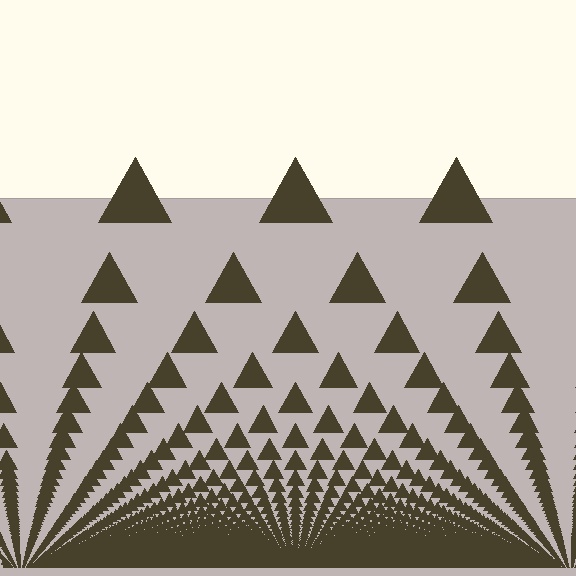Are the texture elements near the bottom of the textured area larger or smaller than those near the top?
Smaller. The gradient is inverted — elements near the bottom are smaller and denser.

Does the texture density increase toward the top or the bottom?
Density increases toward the bottom.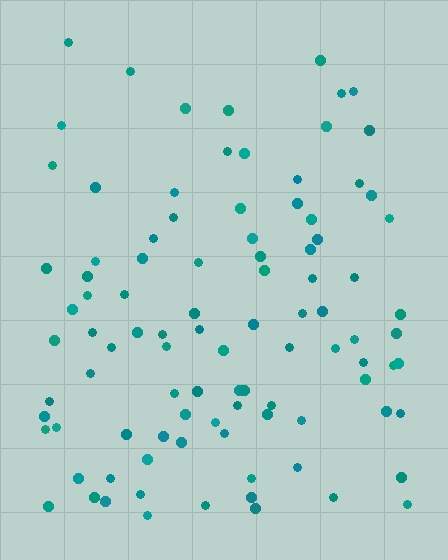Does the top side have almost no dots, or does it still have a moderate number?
Still a moderate number, just noticeably fewer than the bottom.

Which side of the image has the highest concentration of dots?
The bottom.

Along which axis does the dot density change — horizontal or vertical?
Vertical.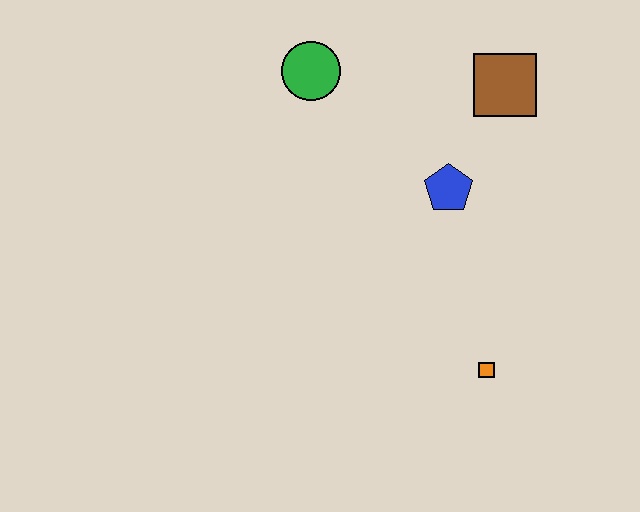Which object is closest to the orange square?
The blue pentagon is closest to the orange square.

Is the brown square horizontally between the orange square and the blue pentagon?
No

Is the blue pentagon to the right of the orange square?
No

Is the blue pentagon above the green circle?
No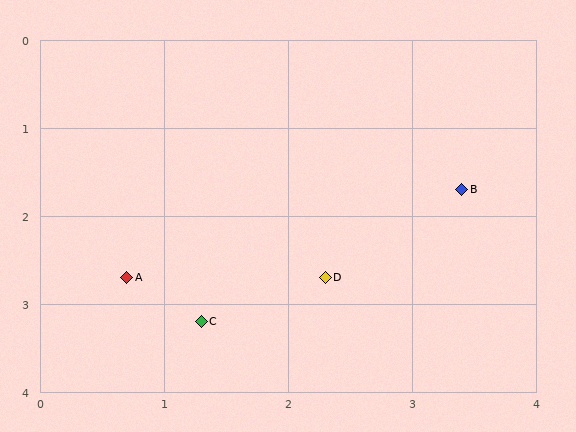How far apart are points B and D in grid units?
Points B and D are about 1.5 grid units apart.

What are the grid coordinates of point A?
Point A is at approximately (0.7, 2.7).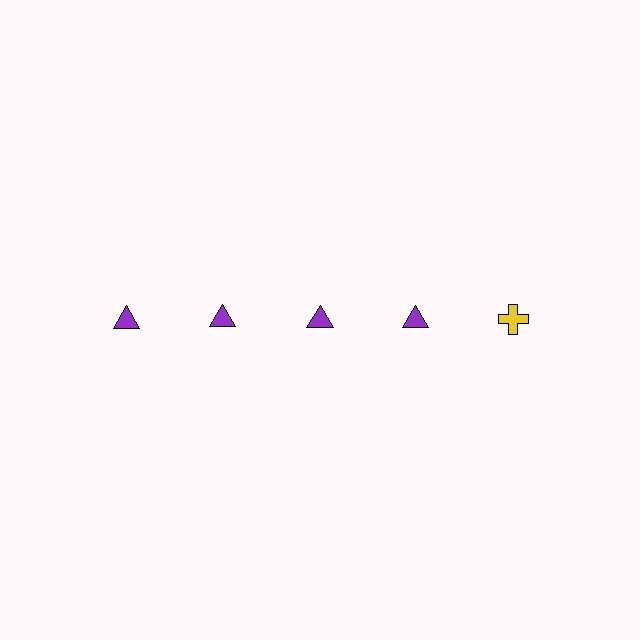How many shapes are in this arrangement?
There are 5 shapes arranged in a grid pattern.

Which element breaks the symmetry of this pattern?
The yellow cross in the top row, rightmost column breaks the symmetry. All other shapes are purple triangles.